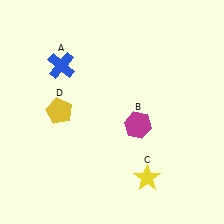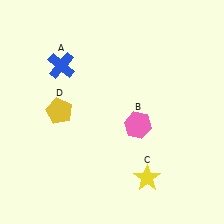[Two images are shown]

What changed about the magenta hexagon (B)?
In Image 1, B is magenta. In Image 2, it changed to pink.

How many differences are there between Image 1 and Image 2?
There is 1 difference between the two images.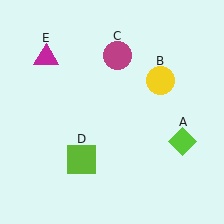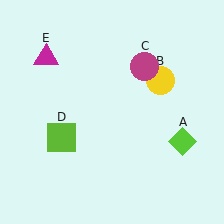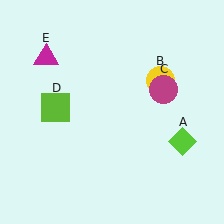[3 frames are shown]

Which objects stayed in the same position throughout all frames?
Lime diamond (object A) and yellow circle (object B) and magenta triangle (object E) remained stationary.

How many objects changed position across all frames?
2 objects changed position: magenta circle (object C), lime square (object D).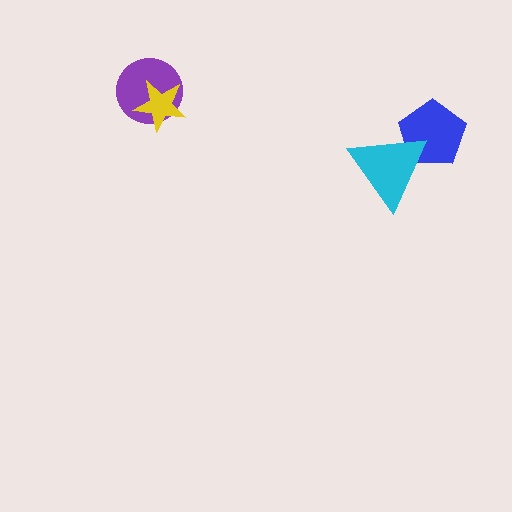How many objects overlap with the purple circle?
1 object overlaps with the purple circle.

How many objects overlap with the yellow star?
1 object overlaps with the yellow star.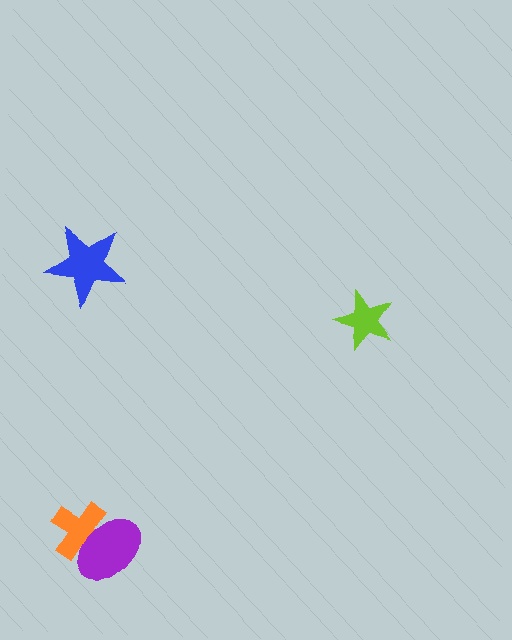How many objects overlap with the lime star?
0 objects overlap with the lime star.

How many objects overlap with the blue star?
0 objects overlap with the blue star.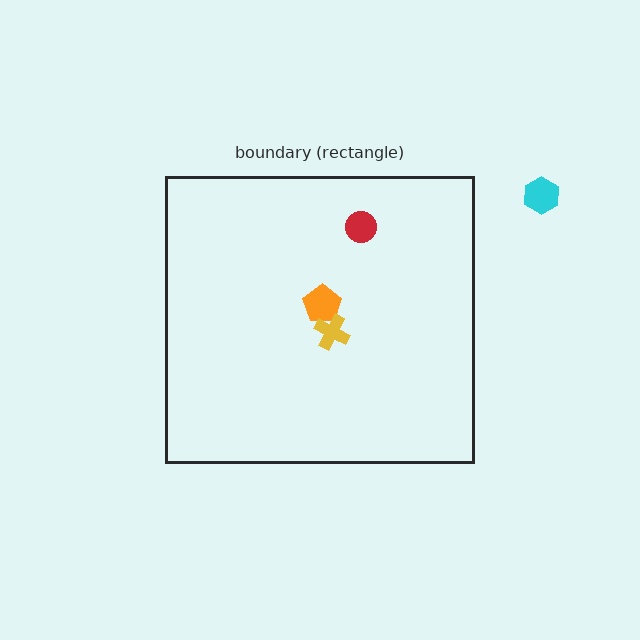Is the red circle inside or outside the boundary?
Inside.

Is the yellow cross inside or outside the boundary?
Inside.